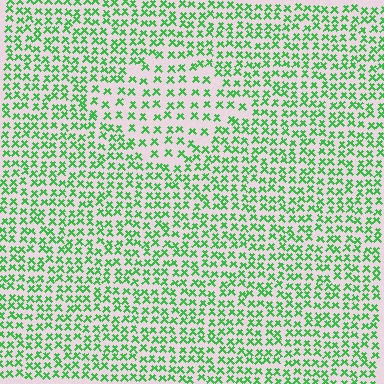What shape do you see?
I see a diamond.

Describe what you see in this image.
The image contains small green elements arranged at two different densities. A diamond-shaped region is visible where the elements are less densely packed than the surrounding area.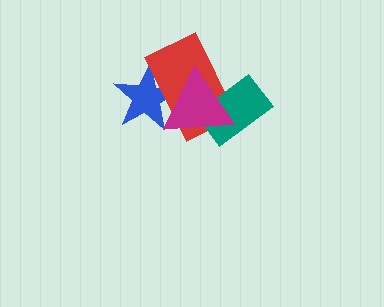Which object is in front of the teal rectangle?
The magenta triangle is in front of the teal rectangle.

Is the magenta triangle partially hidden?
No, no other shape covers it.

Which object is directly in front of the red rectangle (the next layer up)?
The teal rectangle is directly in front of the red rectangle.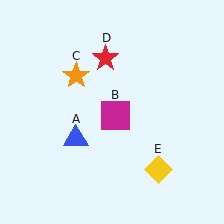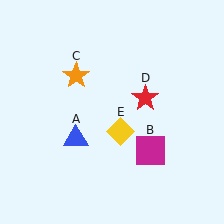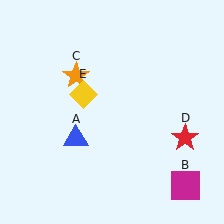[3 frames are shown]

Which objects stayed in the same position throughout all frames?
Blue triangle (object A) and orange star (object C) remained stationary.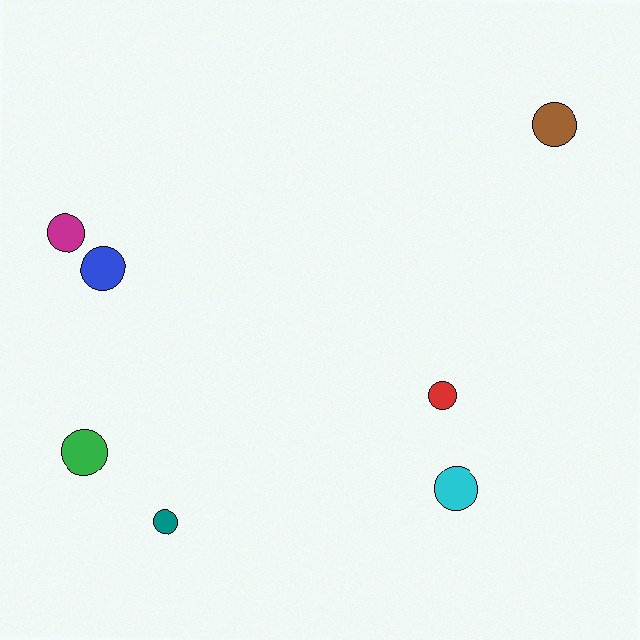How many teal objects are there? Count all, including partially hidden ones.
There is 1 teal object.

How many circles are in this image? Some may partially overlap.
There are 7 circles.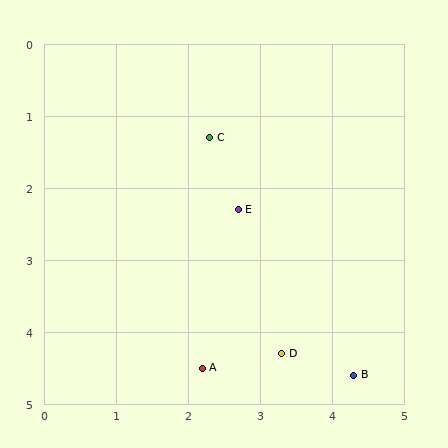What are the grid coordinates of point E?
Point E is at approximately (2.7, 2.3).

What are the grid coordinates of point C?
Point C is at approximately (2.3, 1.3).